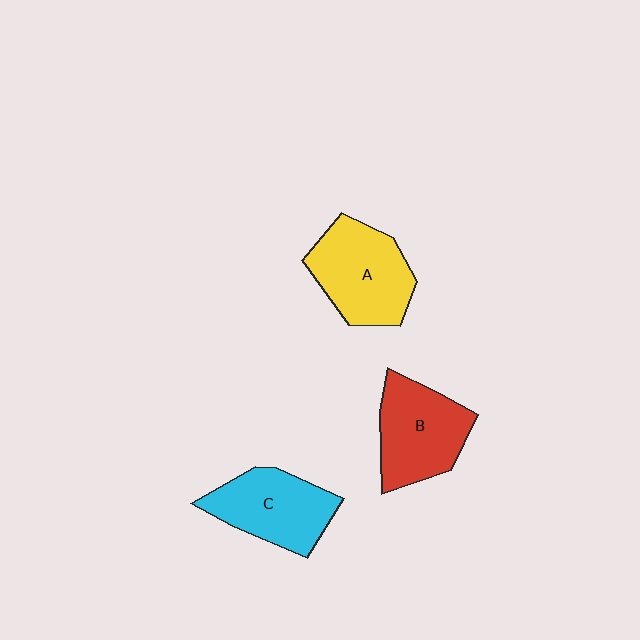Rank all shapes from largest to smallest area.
From largest to smallest: A (yellow), B (red), C (cyan).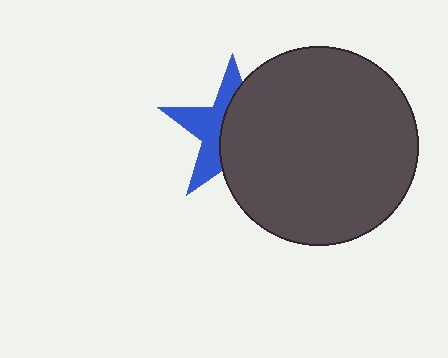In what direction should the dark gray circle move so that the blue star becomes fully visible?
The dark gray circle should move right. That is the shortest direction to clear the overlap and leave the blue star fully visible.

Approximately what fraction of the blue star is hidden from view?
Roughly 57% of the blue star is hidden behind the dark gray circle.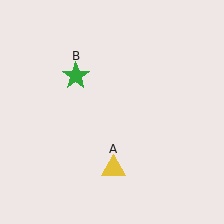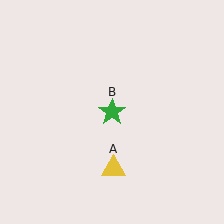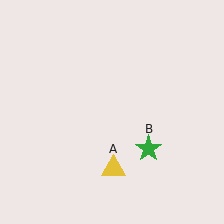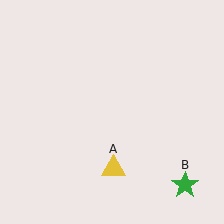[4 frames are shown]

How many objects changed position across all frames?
1 object changed position: green star (object B).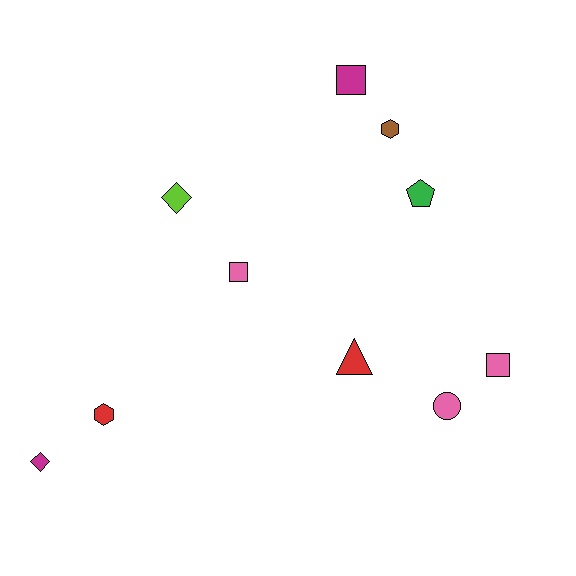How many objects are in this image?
There are 10 objects.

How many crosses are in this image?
There are no crosses.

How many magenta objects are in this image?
There are 2 magenta objects.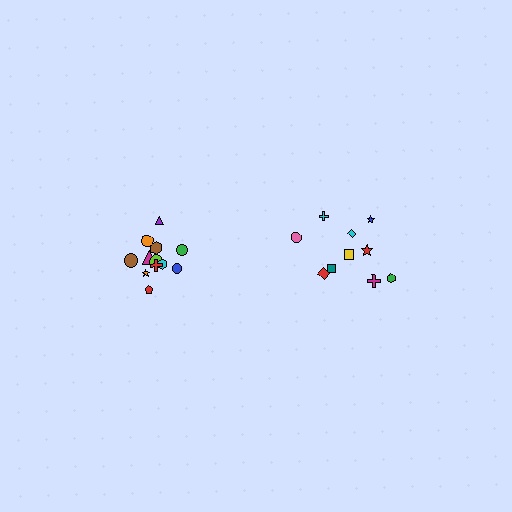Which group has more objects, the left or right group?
The left group.